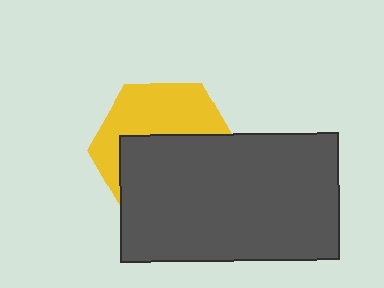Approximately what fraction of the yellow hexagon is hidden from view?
Roughly 56% of the yellow hexagon is hidden behind the dark gray rectangle.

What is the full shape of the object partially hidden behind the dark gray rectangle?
The partially hidden object is a yellow hexagon.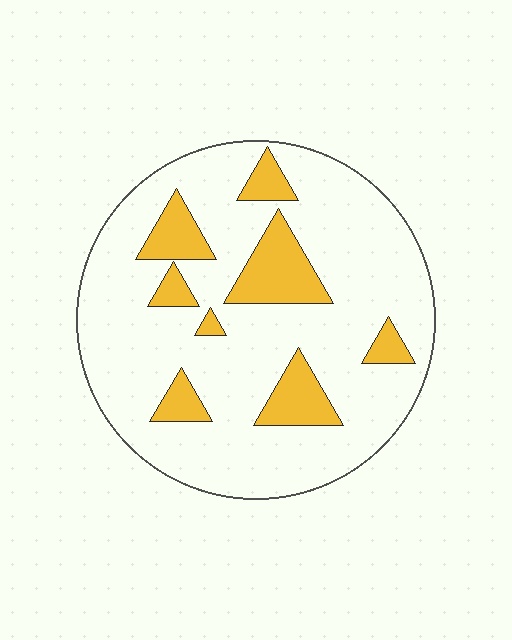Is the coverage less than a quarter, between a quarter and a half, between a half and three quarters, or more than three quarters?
Less than a quarter.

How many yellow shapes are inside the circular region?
8.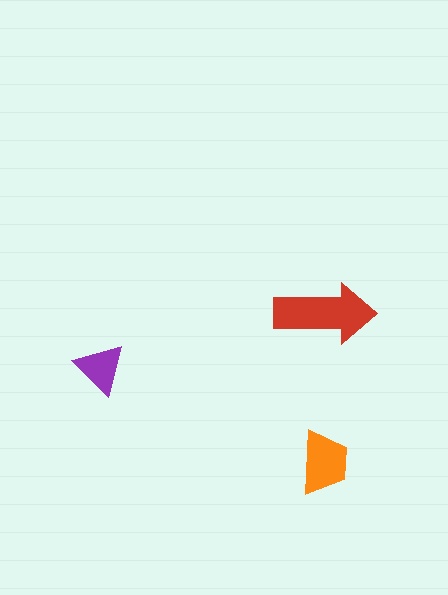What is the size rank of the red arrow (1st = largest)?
1st.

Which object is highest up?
The red arrow is topmost.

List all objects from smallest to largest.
The purple triangle, the orange trapezoid, the red arrow.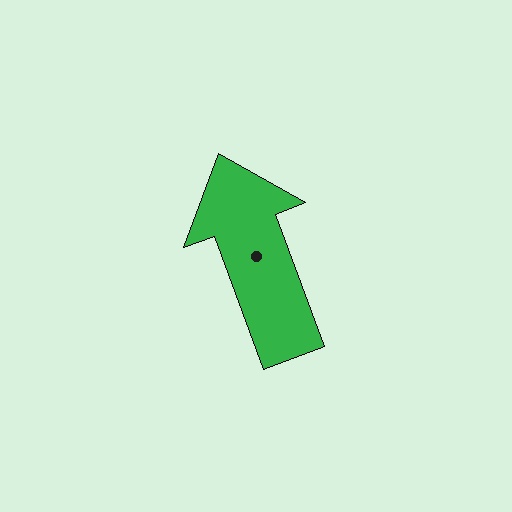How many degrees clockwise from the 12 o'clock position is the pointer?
Approximately 340 degrees.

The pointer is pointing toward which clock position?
Roughly 11 o'clock.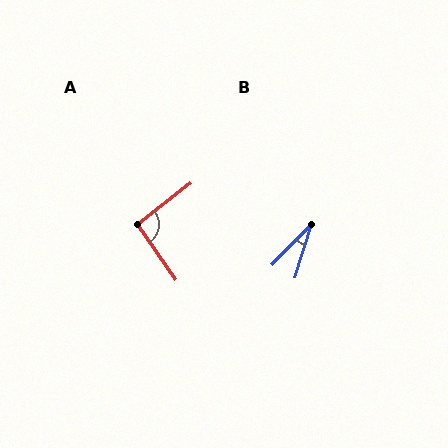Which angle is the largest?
A, at approximately 93 degrees.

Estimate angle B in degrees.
Approximately 27 degrees.